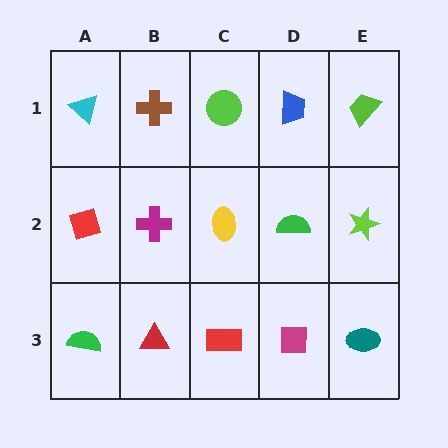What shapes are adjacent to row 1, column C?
A yellow ellipse (row 2, column C), a brown cross (row 1, column B), a blue trapezoid (row 1, column D).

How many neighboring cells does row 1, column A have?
2.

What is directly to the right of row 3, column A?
A red triangle.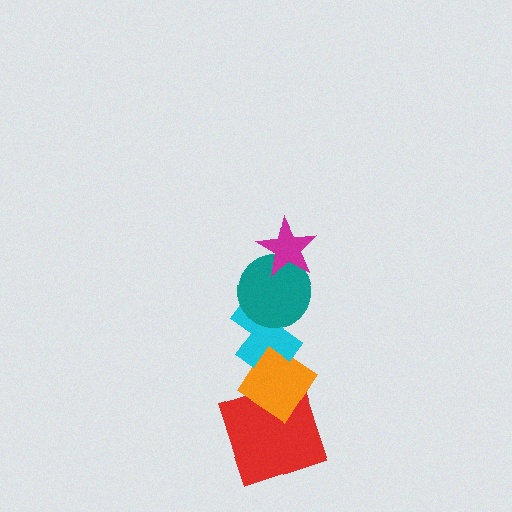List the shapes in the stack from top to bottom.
From top to bottom: the magenta star, the teal circle, the cyan cross, the orange diamond, the red square.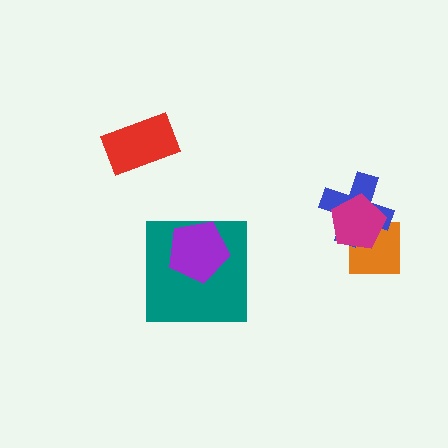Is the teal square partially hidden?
Yes, it is partially covered by another shape.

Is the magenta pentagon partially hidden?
No, no other shape covers it.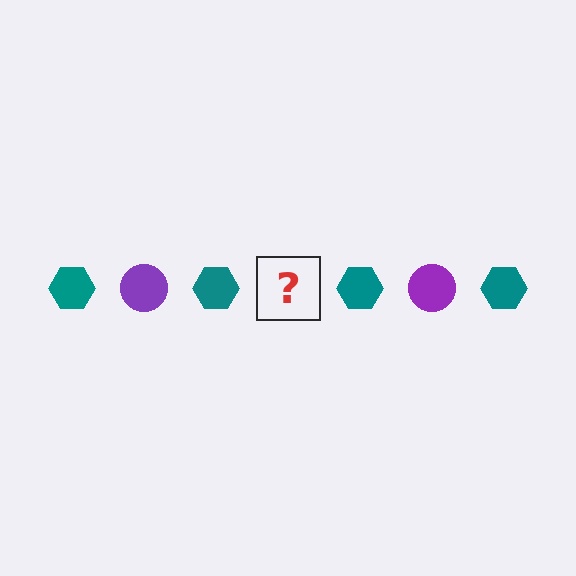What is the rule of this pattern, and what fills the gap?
The rule is that the pattern alternates between teal hexagon and purple circle. The gap should be filled with a purple circle.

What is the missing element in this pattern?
The missing element is a purple circle.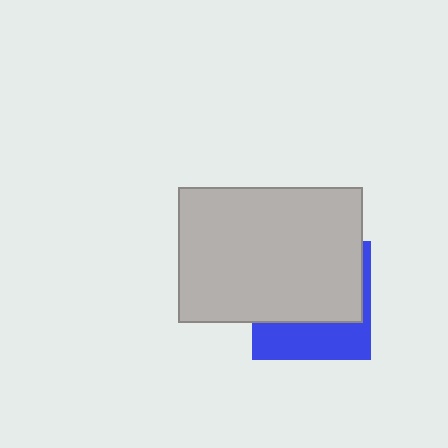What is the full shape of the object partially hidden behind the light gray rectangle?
The partially hidden object is a blue square.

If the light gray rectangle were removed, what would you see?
You would see the complete blue square.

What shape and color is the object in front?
The object in front is a light gray rectangle.